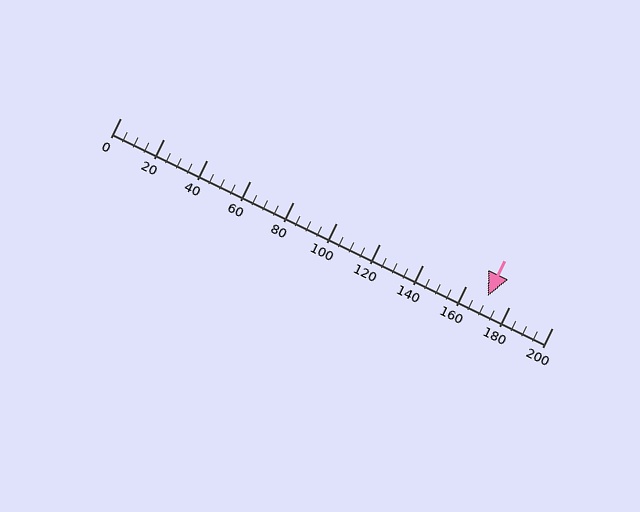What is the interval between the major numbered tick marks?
The major tick marks are spaced 20 units apart.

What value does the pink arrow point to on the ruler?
The pink arrow points to approximately 170.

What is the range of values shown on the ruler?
The ruler shows values from 0 to 200.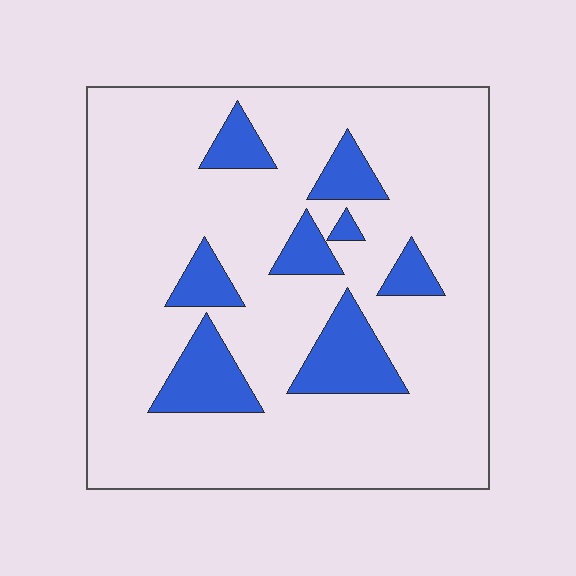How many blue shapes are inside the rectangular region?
8.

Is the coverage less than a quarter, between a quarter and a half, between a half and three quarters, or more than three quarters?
Less than a quarter.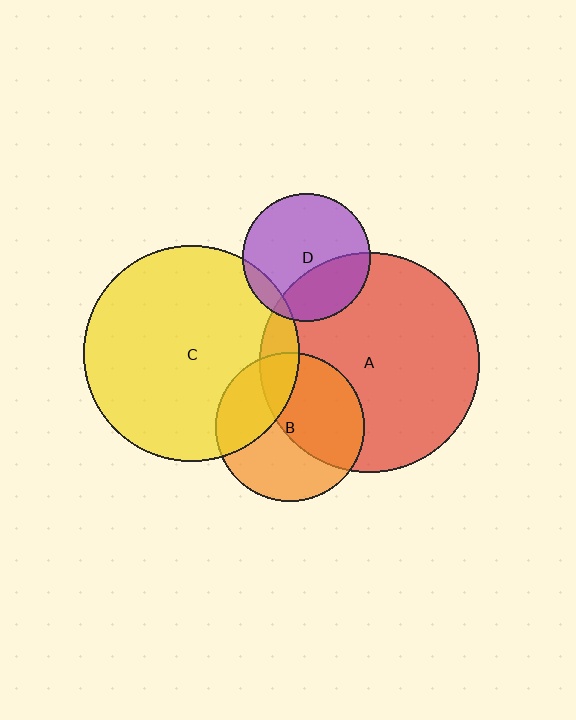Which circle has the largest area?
Circle A (red).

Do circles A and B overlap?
Yes.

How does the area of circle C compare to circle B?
Approximately 2.1 times.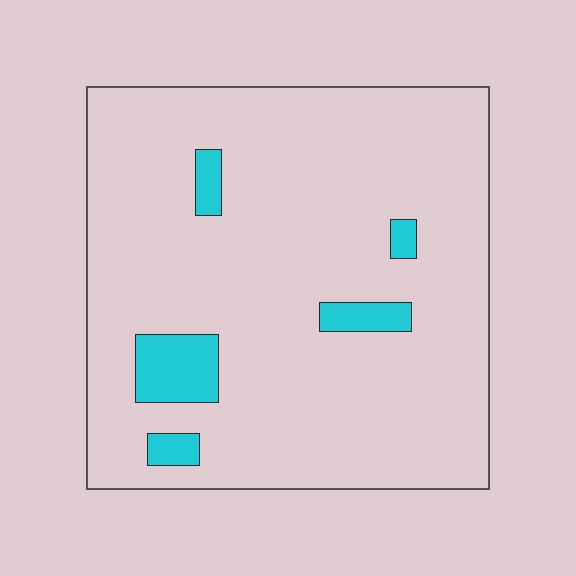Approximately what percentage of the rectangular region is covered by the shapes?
Approximately 10%.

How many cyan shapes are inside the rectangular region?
5.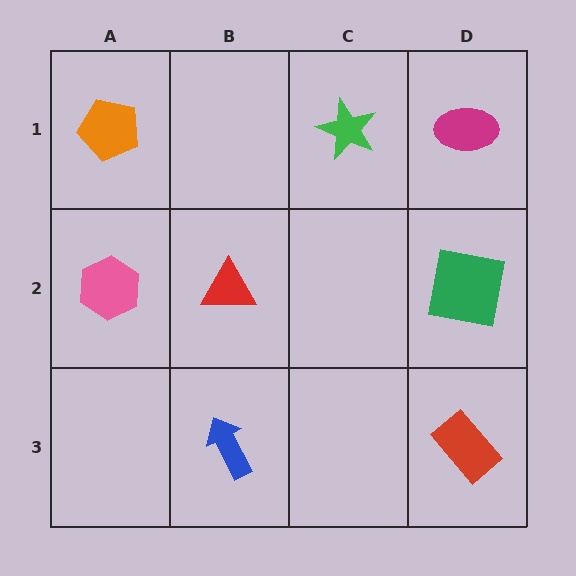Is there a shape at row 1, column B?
No, that cell is empty.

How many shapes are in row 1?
3 shapes.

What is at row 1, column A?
An orange pentagon.